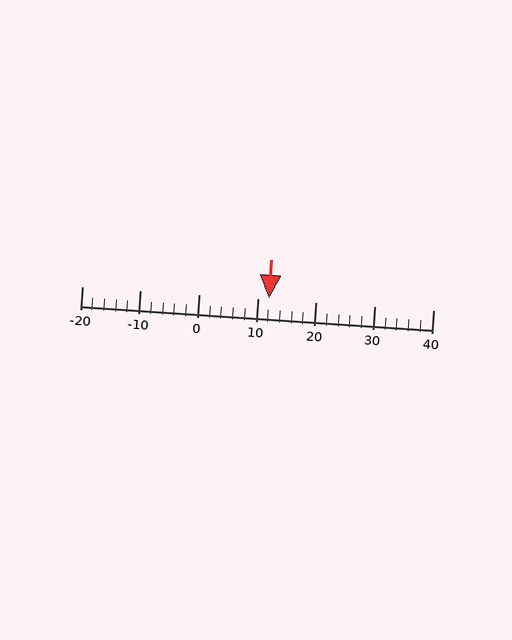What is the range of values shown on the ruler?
The ruler shows values from -20 to 40.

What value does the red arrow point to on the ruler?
The red arrow points to approximately 12.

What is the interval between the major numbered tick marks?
The major tick marks are spaced 10 units apart.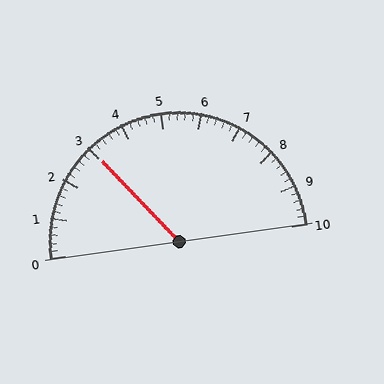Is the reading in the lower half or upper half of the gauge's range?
The reading is in the lower half of the range (0 to 10).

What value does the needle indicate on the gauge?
The needle indicates approximately 3.0.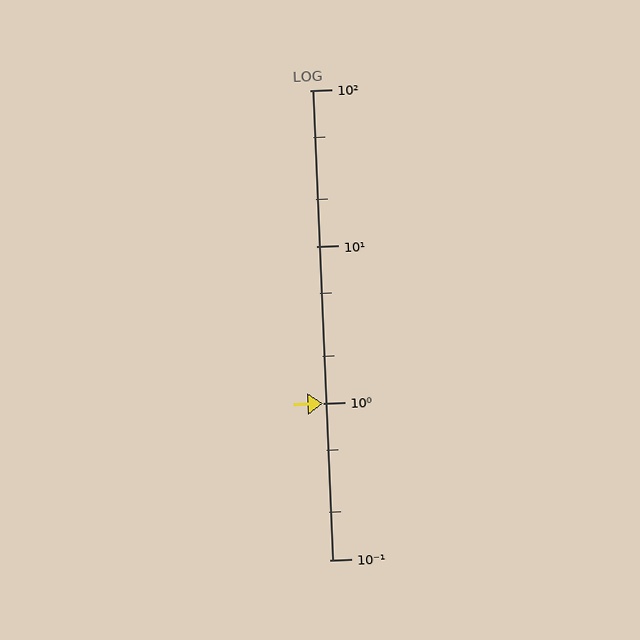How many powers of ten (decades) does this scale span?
The scale spans 3 decades, from 0.1 to 100.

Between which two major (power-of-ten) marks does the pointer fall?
The pointer is between 1 and 10.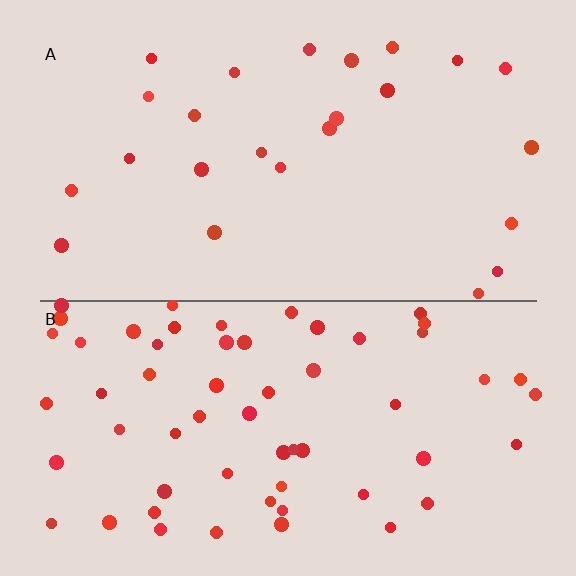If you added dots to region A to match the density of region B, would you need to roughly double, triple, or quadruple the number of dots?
Approximately double.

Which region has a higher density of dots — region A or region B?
B (the bottom).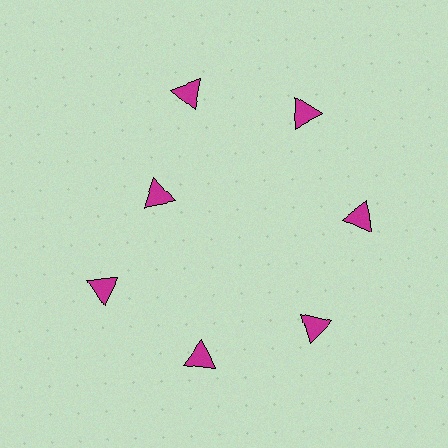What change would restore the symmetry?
The symmetry would be restored by moving it outward, back onto the ring so that all 7 triangles sit at equal angles and equal distance from the center.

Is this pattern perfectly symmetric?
No. The 7 magenta triangles are arranged in a ring, but one element near the 10 o'clock position is pulled inward toward the center, breaking the 7-fold rotational symmetry.